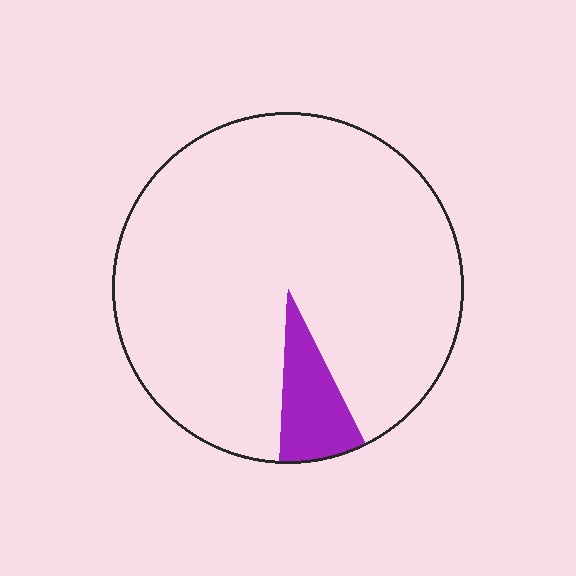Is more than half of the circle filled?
No.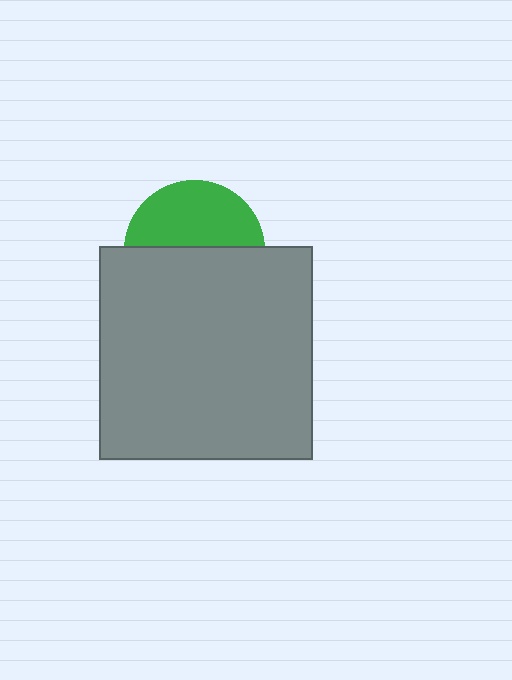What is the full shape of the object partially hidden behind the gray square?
The partially hidden object is a green circle.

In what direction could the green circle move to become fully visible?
The green circle could move up. That would shift it out from behind the gray square entirely.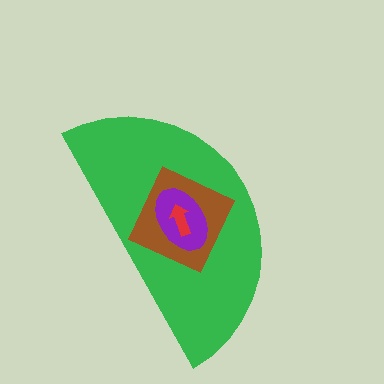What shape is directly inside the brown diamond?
The purple ellipse.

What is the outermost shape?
The green semicircle.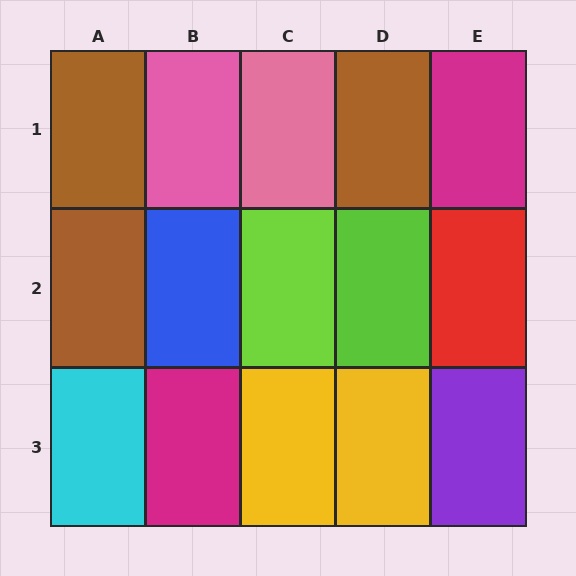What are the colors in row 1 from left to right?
Brown, pink, pink, brown, magenta.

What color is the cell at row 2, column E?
Red.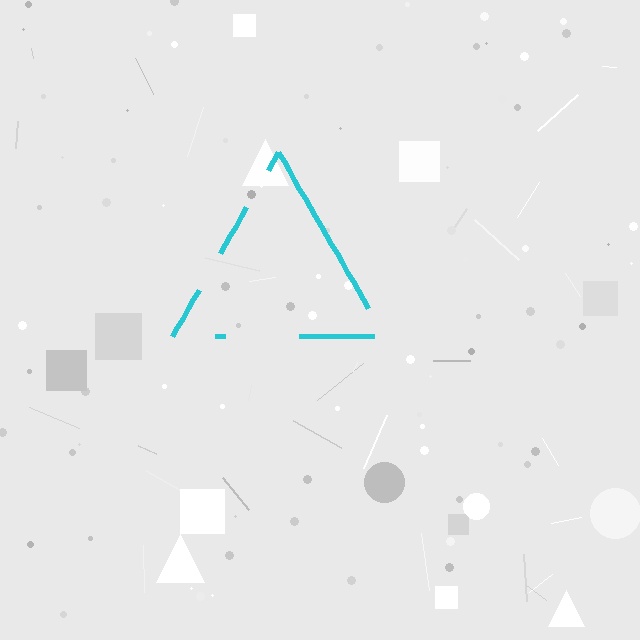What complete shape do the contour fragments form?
The contour fragments form a triangle.